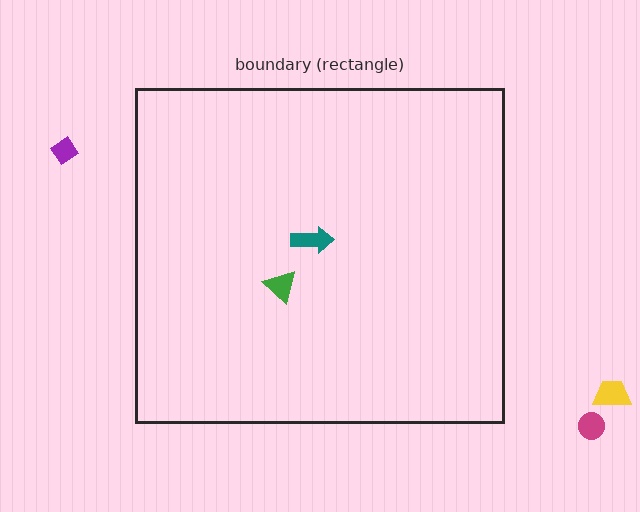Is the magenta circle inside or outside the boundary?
Outside.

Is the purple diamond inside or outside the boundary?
Outside.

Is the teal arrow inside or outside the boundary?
Inside.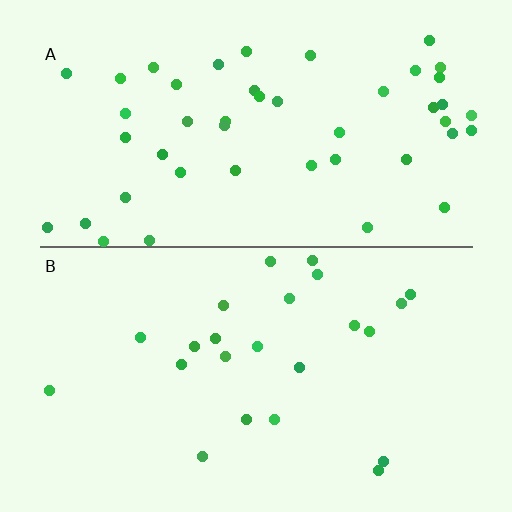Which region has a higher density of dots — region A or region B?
A (the top).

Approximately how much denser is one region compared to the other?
Approximately 2.0× — region A over region B.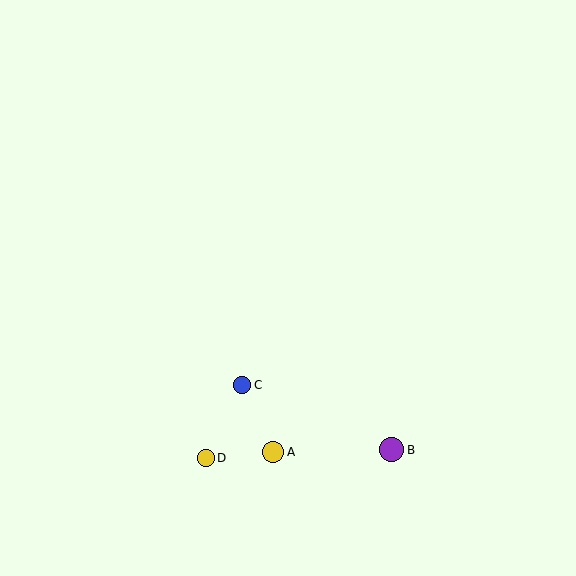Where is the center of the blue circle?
The center of the blue circle is at (242, 385).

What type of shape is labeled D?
Shape D is a yellow circle.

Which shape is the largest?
The purple circle (labeled B) is the largest.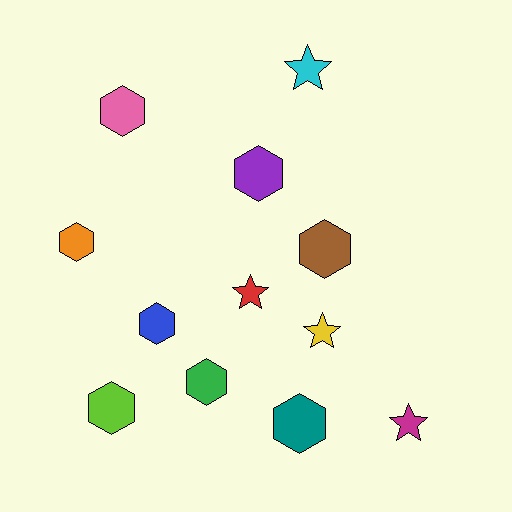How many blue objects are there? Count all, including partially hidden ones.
There is 1 blue object.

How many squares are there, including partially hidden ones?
There are no squares.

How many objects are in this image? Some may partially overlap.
There are 12 objects.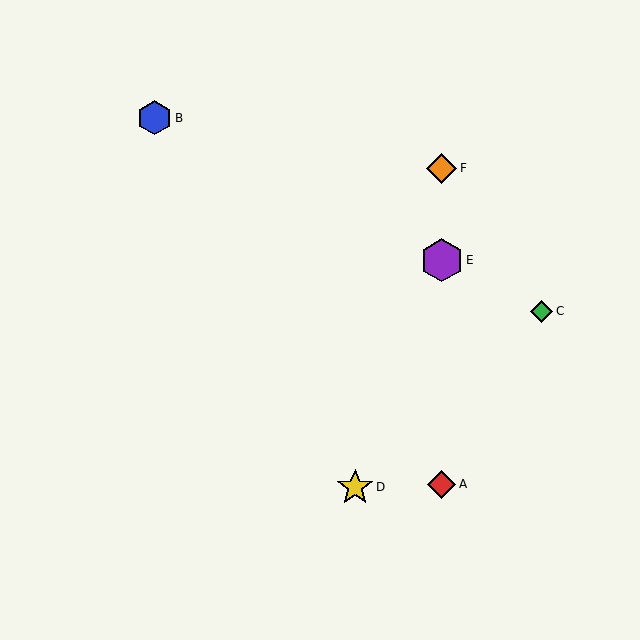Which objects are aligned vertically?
Objects A, E, F are aligned vertically.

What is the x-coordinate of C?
Object C is at x≈541.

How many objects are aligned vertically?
3 objects (A, E, F) are aligned vertically.